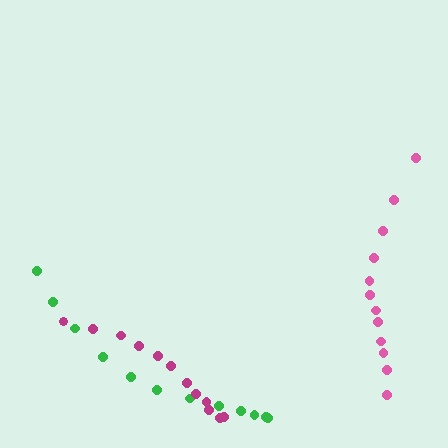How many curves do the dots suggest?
There are 3 distinct paths.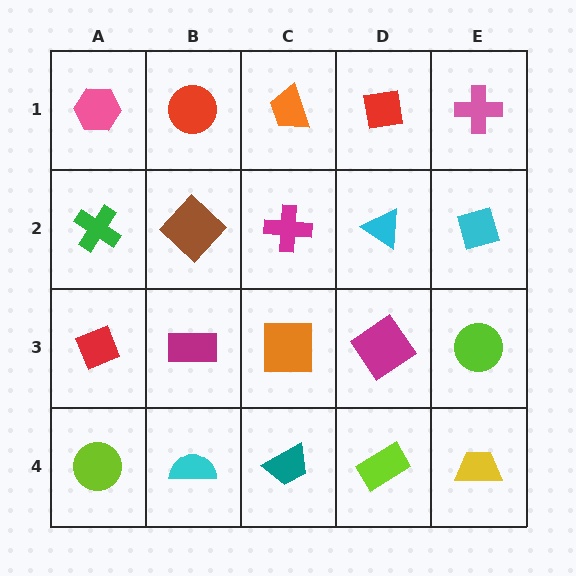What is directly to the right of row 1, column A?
A red circle.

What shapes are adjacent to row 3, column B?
A brown diamond (row 2, column B), a cyan semicircle (row 4, column B), a red diamond (row 3, column A), an orange square (row 3, column C).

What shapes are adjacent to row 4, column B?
A magenta rectangle (row 3, column B), a lime circle (row 4, column A), a teal trapezoid (row 4, column C).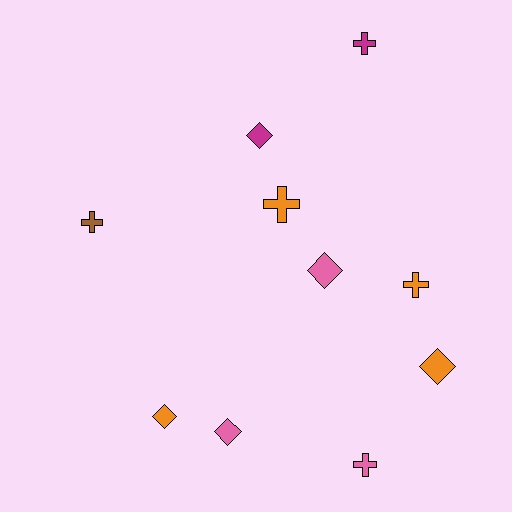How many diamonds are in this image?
There are 5 diamonds.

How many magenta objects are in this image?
There are 2 magenta objects.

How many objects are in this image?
There are 10 objects.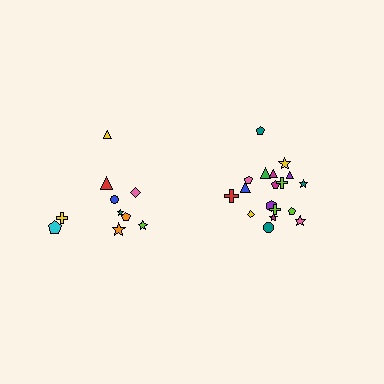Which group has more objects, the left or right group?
The right group.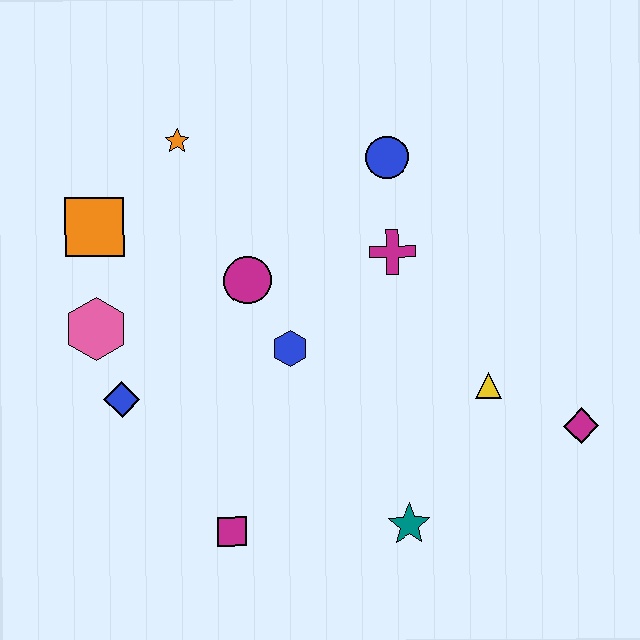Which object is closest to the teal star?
The yellow triangle is closest to the teal star.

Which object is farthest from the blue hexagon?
The magenta diamond is farthest from the blue hexagon.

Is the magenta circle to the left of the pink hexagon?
No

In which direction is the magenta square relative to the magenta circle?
The magenta square is below the magenta circle.